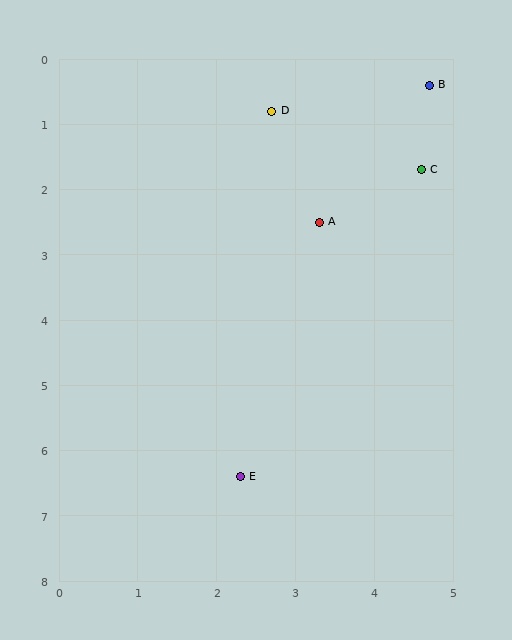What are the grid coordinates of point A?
Point A is at approximately (3.3, 2.5).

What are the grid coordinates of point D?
Point D is at approximately (2.7, 0.8).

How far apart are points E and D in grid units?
Points E and D are about 5.6 grid units apart.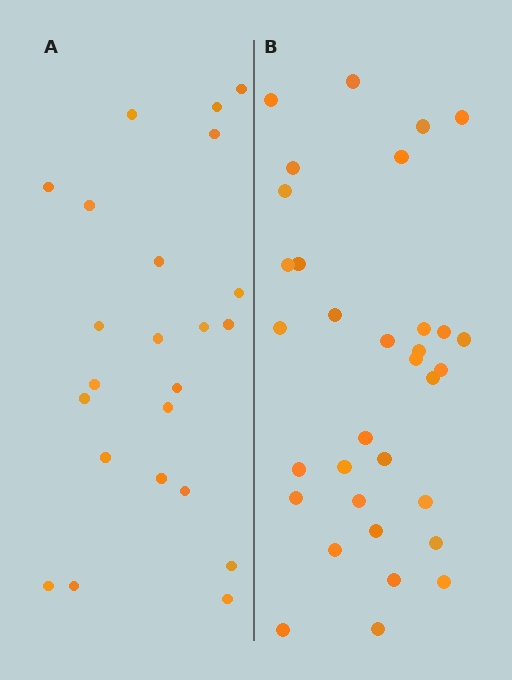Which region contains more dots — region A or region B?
Region B (the right region) has more dots.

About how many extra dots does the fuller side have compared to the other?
Region B has roughly 10 or so more dots than region A.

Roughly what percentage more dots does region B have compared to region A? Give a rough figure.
About 45% more.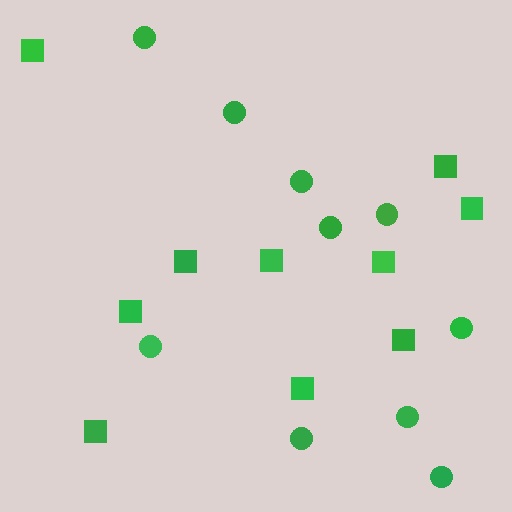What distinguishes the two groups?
There are 2 groups: one group of circles (10) and one group of squares (10).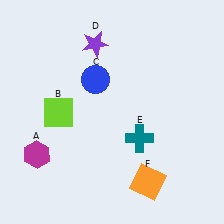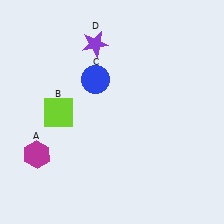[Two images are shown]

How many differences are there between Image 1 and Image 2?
There are 2 differences between the two images.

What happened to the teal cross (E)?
The teal cross (E) was removed in Image 2. It was in the bottom-right area of Image 1.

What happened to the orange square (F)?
The orange square (F) was removed in Image 2. It was in the bottom-right area of Image 1.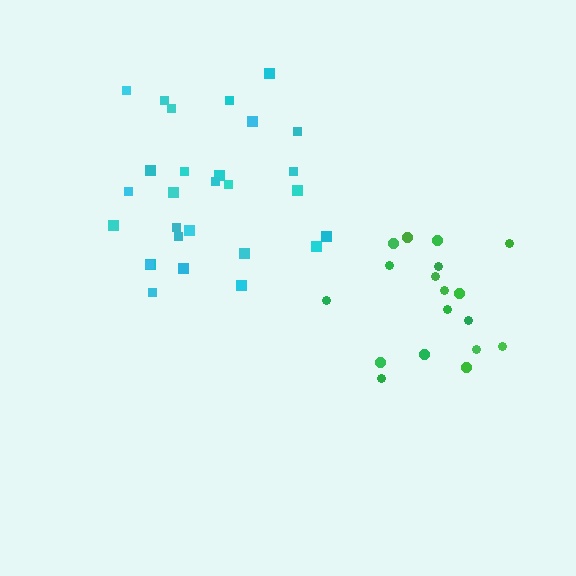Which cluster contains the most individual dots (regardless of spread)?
Cyan (28).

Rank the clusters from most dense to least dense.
green, cyan.